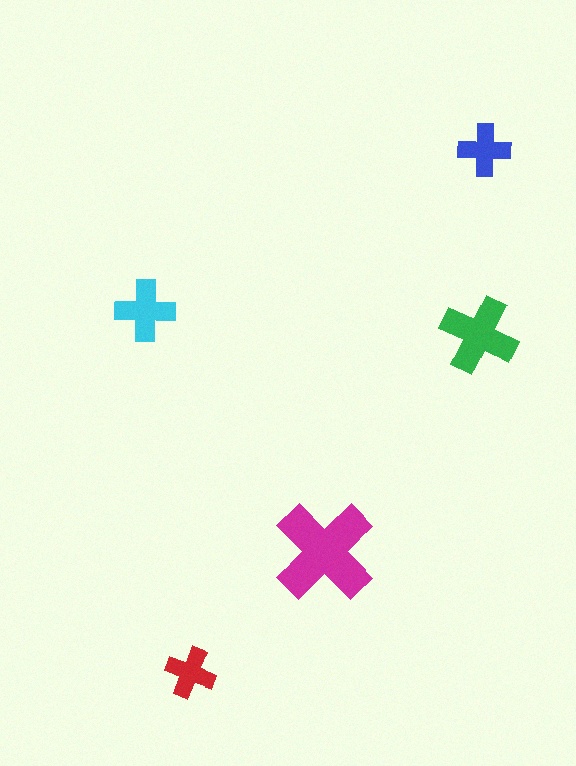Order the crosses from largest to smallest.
the magenta one, the green one, the cyan one, the blue one, the red one.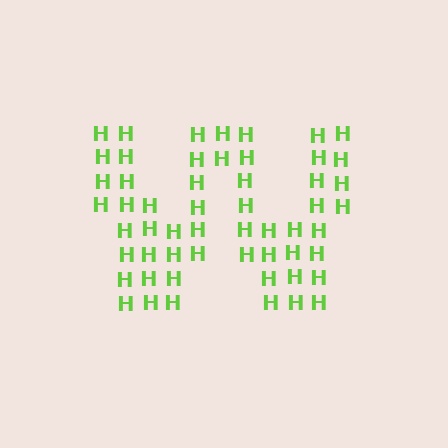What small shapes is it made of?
It is made of small letter H's.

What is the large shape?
The large shape is the letter W.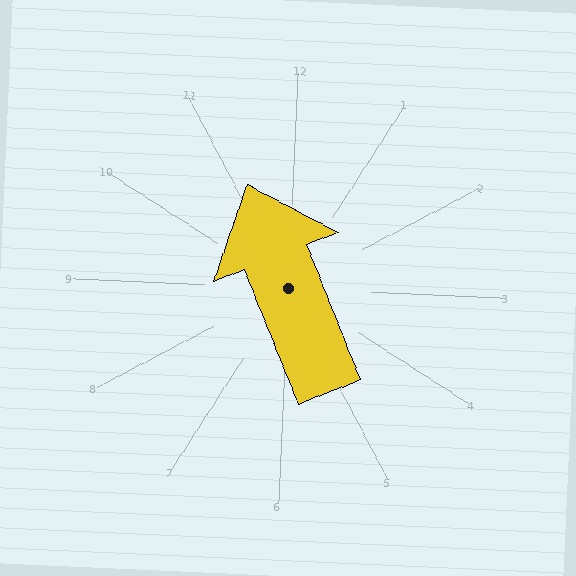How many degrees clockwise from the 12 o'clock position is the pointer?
Approximately 336 degrees.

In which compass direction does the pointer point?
Northwest.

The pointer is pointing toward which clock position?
Roughly 11 o'clock.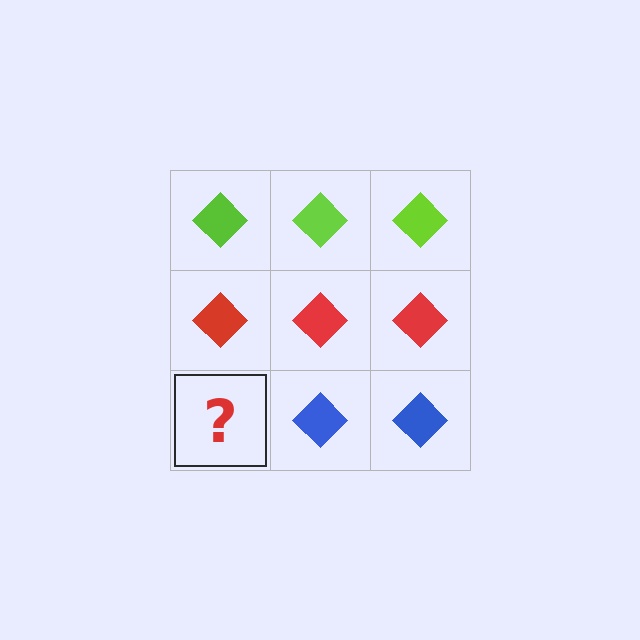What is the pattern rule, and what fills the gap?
The rule is that each row has a consistent color. The gap should be filled with a blue diamond.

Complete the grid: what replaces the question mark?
The question mark should be replaced with a blue diamond.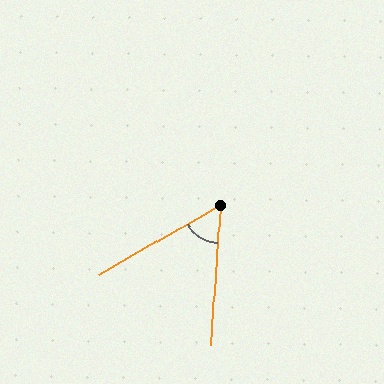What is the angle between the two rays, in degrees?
Approximately 56 degrees.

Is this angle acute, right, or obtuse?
It is acute.